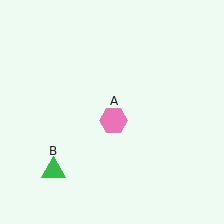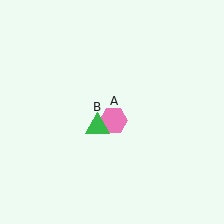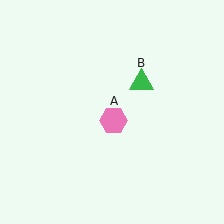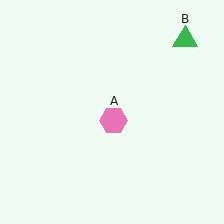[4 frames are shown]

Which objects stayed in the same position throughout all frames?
Pink hexagon (object A) remained stationary.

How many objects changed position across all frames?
1 object changed position: green triangle (object B).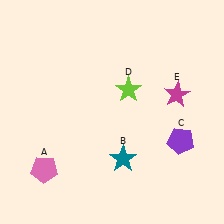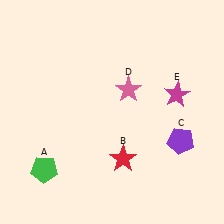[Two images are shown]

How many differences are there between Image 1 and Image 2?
There are 3 differences between the two images.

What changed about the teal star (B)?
In Image 1, B is teal. In Image 2, it changed to red.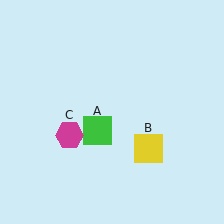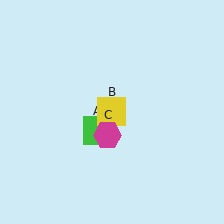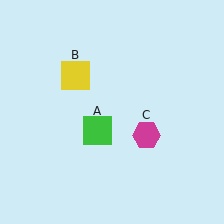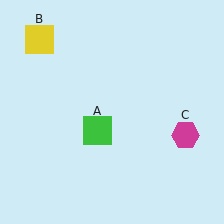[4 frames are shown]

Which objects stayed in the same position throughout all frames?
Green square (object A) remained stationary.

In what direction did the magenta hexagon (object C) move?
The magenta hexagon (object C) moved right.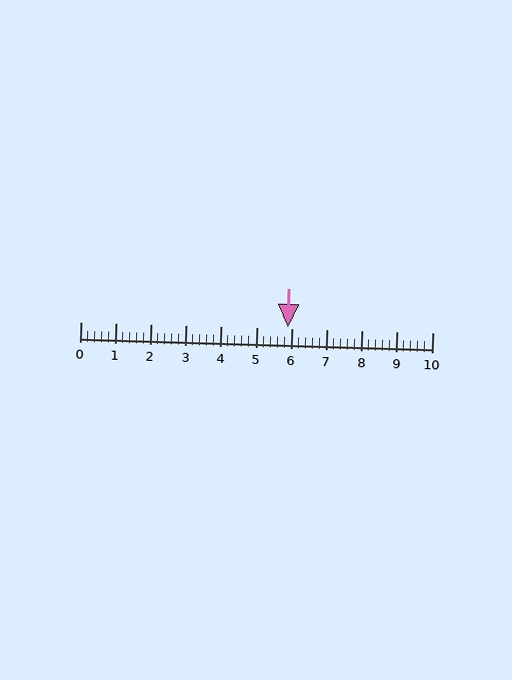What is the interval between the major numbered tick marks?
The major tick marks are spaced 1 units apart.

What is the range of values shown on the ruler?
The ruler shows values from 0 to 10.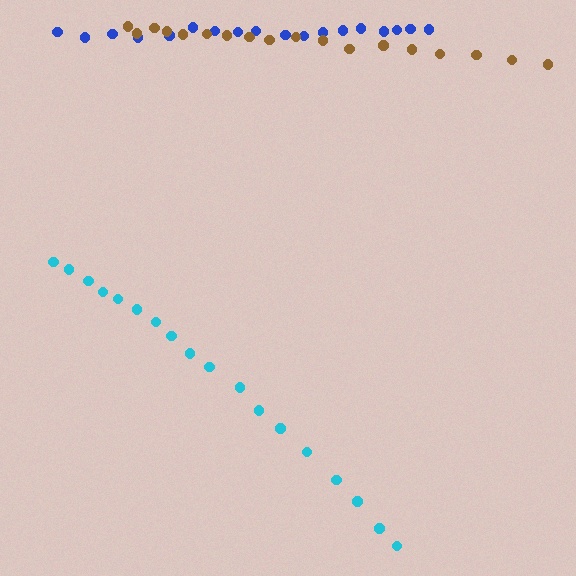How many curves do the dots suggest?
There are 3 distinct paths.